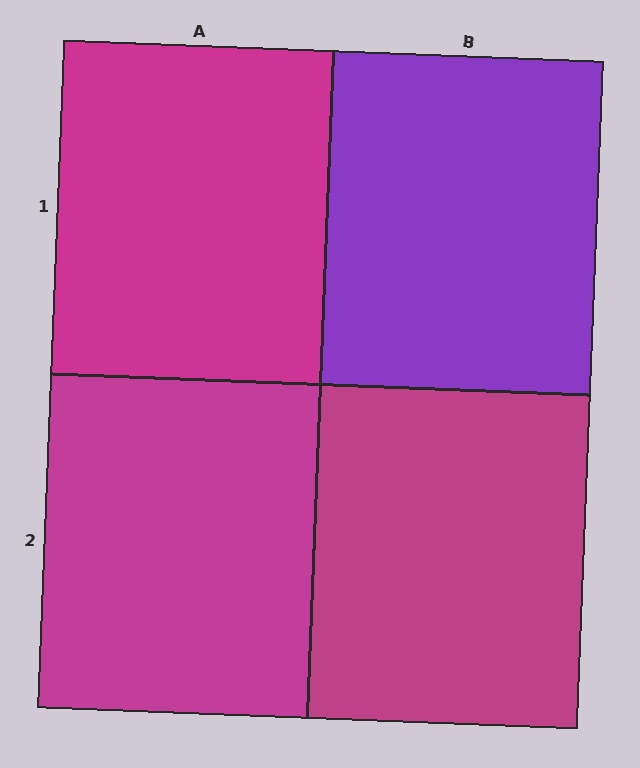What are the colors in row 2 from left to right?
Magenta, magenta.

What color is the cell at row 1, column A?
Magenta.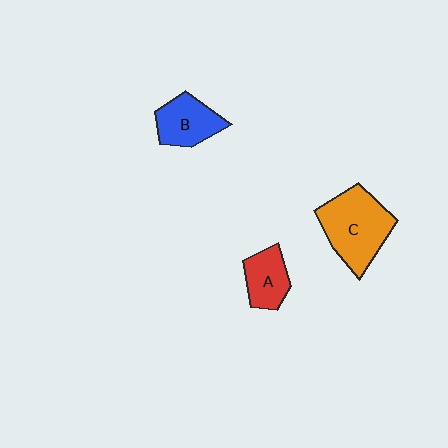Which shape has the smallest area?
Shape A (red).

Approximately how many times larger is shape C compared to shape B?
Approximately 1.6 times.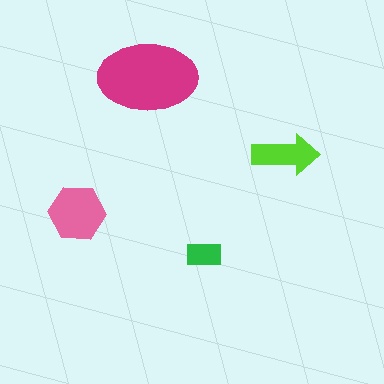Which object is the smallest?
The green rectangle.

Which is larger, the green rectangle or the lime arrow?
The lime arrow.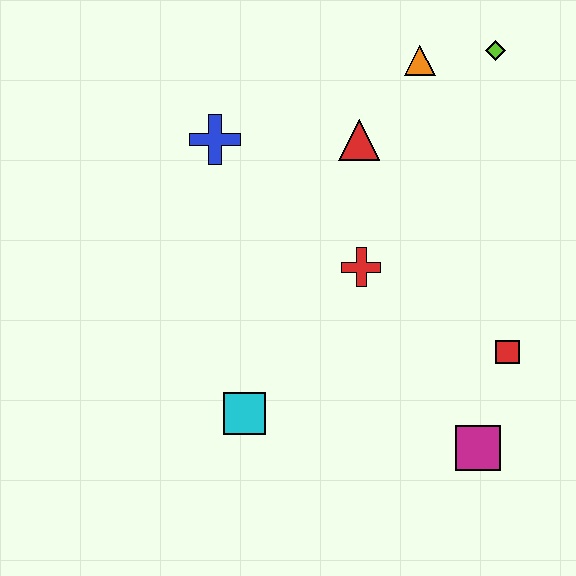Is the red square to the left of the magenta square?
No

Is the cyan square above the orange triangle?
No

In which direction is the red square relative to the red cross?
The red square is to the right of the red cross.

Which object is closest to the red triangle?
The orange triangle is closest to the red triangle.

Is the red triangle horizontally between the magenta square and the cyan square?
Yes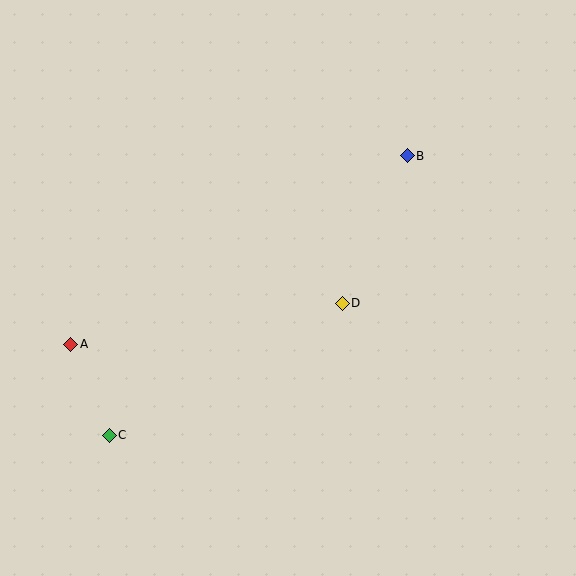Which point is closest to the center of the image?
Point D at (342, 303) is closest to the center.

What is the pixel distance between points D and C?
The distance between D and C is 268 pixels.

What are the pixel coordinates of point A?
Point A is at (71, 344).